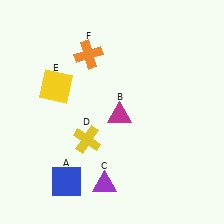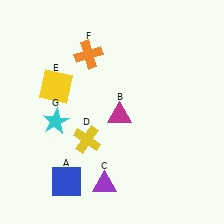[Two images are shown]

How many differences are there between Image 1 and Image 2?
There is 1 difference between the two images.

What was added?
A cyan star (G) was added in Image 2.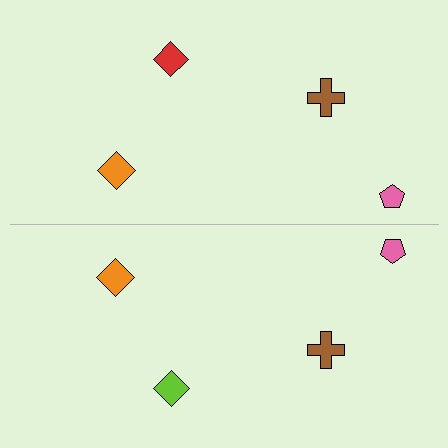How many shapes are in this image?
There are 8 shapes in this image.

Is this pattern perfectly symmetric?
No, the pattern is not perfectly symmetric. The lime diamond on the bottom side breaks the symmetry — its mirror counterpart is red.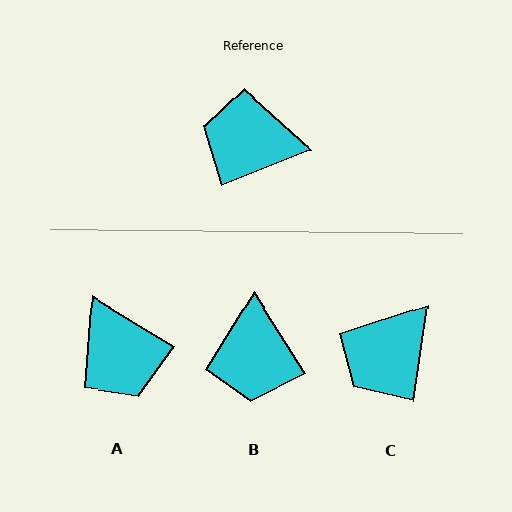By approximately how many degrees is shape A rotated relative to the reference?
Approximately 127 degrees counter-clockwise.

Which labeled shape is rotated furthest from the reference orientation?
A, about 127 degrees away.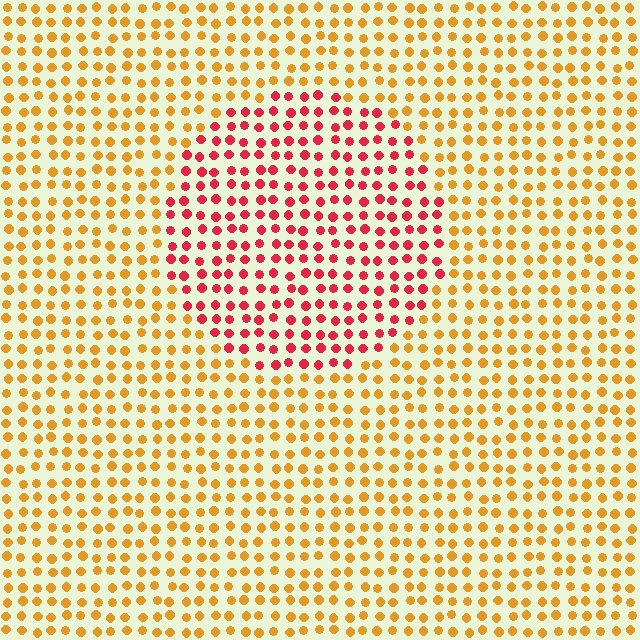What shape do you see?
I see a circle.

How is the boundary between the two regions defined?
The boundary is defined purely by a slight shift in hue (about 47 degrees). Spacing, size, and orientation are identical on both sides.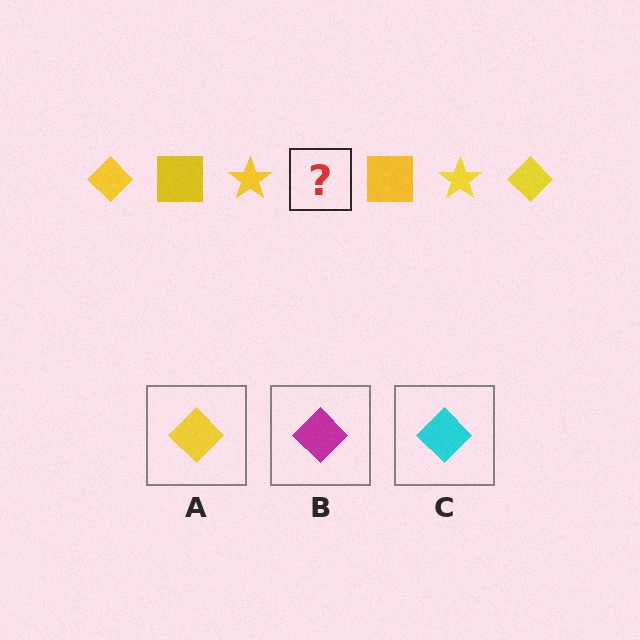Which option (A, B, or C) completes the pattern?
A.